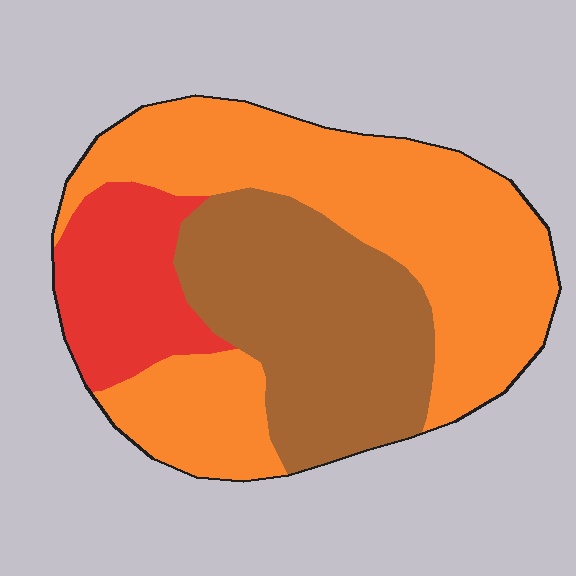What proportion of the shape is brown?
Brown covers roughly 30% of the shape.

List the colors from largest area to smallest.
From largest to smallest: orange, brown, red.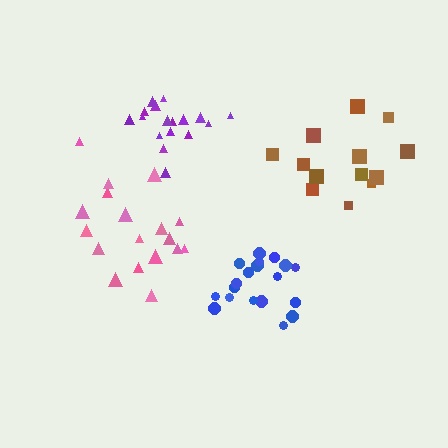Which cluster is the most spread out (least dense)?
Pink.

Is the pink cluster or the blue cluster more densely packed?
Blue.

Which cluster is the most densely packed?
Blue.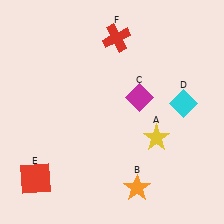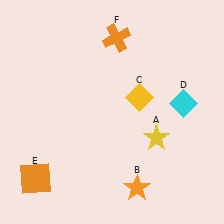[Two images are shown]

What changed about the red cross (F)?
In Image 1, F is red. In Image 2, it changed to orange.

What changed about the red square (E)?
In Image 1, E is red. In Image 2, it changed to orange.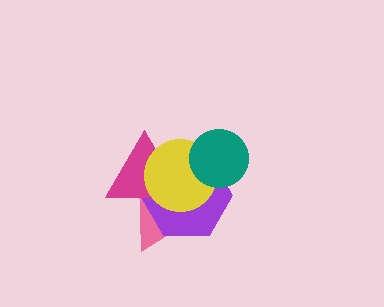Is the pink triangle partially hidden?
Yes, it is partially covered by another shape.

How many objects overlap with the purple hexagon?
4 objects overlap with the purple hexagon.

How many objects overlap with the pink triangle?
3 objects overlap with the pink triangle.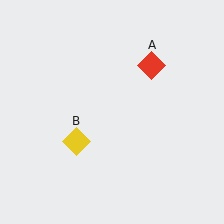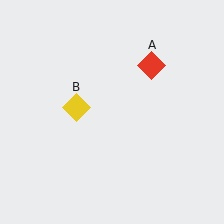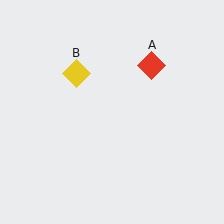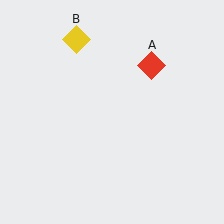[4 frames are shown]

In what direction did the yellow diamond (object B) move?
The yellow diamond (object B) moved up.